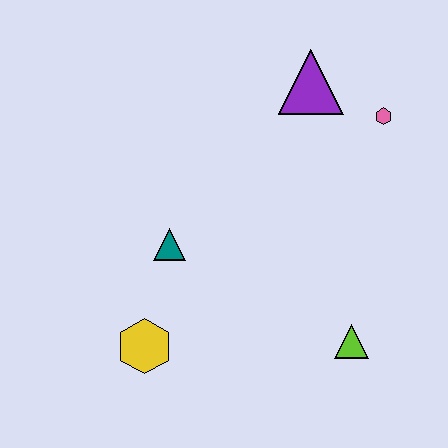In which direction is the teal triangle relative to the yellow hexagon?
The teal triangle is above the yellow hexagon.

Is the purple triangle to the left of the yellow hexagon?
No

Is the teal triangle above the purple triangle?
No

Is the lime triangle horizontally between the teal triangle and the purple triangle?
No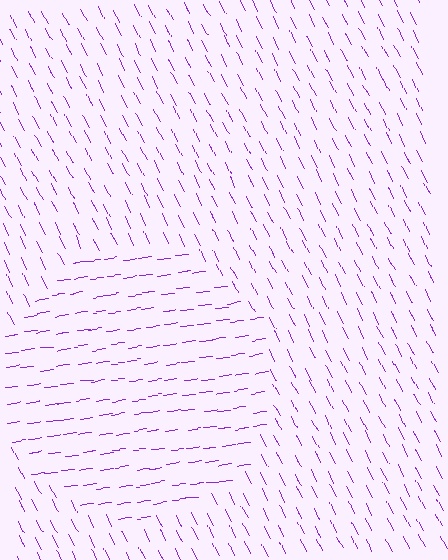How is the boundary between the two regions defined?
The boundary is defined purely by a change in line orientation (approximately 71 degrees difference). All lines are the same color and thickness.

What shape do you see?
I see a circle.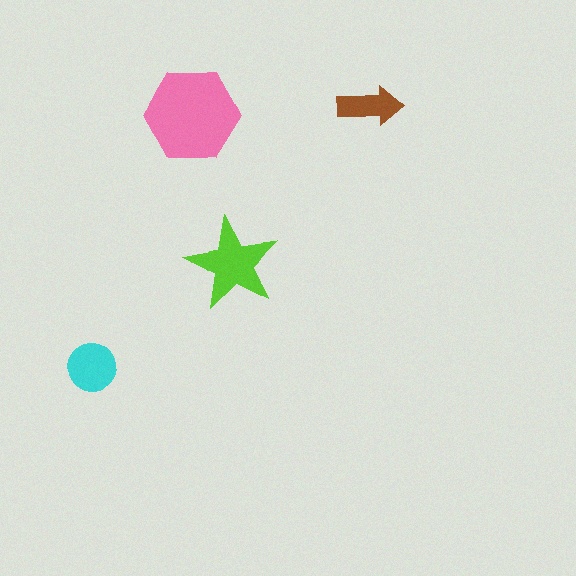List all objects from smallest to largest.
The brown arrow, the cyan circle, the lime star, the pink hexagon.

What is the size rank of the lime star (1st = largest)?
2nd.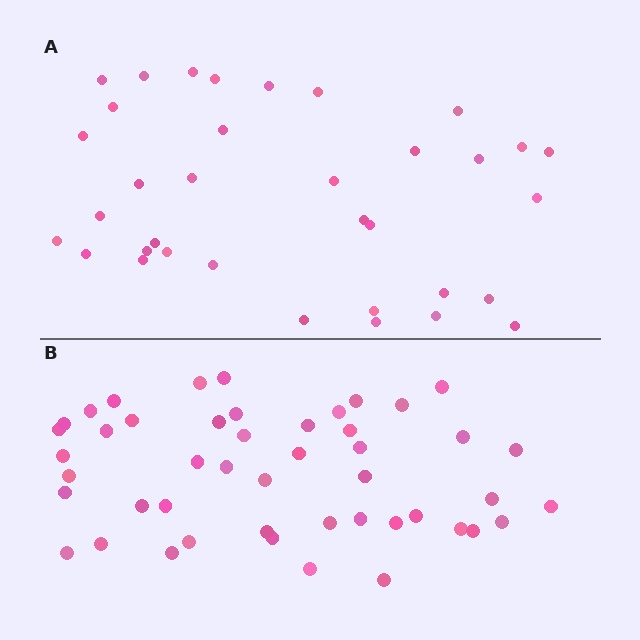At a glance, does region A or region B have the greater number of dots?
Region B (the bottom region) has more dots.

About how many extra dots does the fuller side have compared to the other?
Region B has roughly 12 or so more dots than region A.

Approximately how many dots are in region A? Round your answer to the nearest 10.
About 40 dots. (The exact count is 35, which rounds to 40.)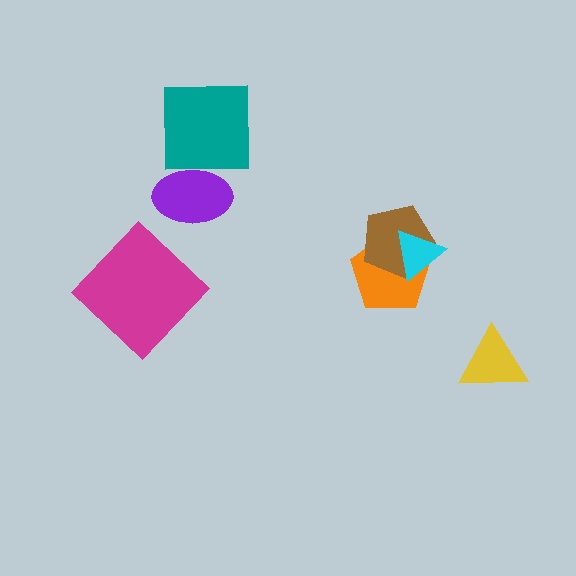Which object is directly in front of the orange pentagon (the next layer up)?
The brown pentagon is directly in front of the orange pentagon.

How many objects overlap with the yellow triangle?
0 objects overlap with the yellow triangle.